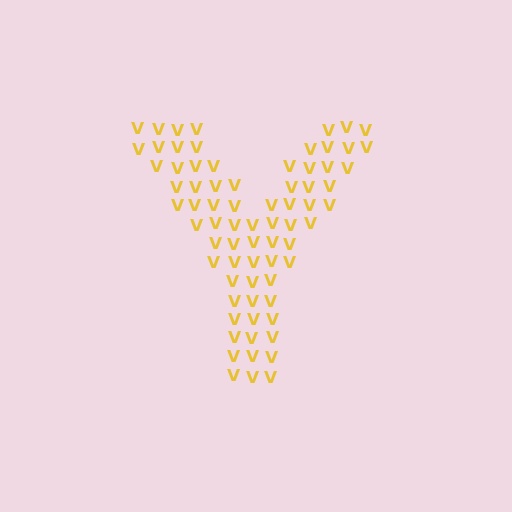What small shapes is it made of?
It is made of small letter V's.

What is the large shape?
The large shape is the letter Y.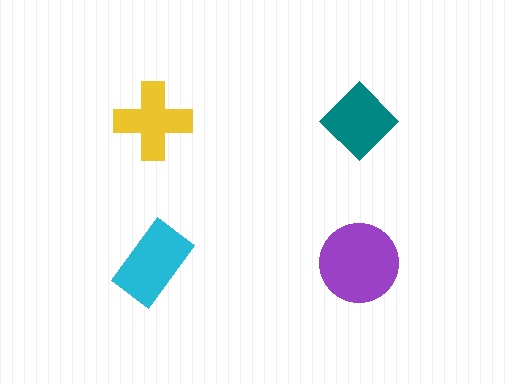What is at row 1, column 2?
A teal diamond.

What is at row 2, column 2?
A purple circle.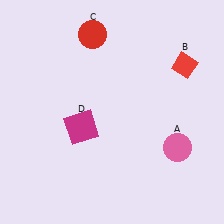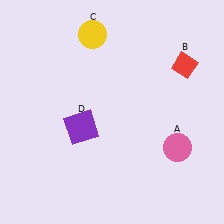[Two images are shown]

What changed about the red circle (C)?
In Image 1, C is red. In Image 2, it changed to yellow.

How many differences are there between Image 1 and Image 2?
There are 2 differences between the two images.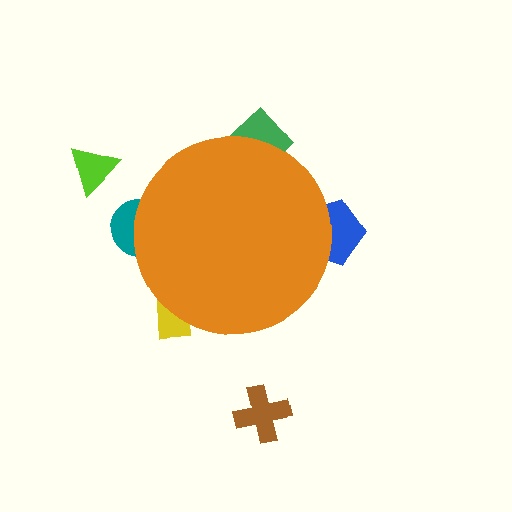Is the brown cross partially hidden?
No, the brown cross is fully visible.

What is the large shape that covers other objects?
An orange circle.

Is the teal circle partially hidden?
Yes, the teal circle is partially hidden behind the orange circle.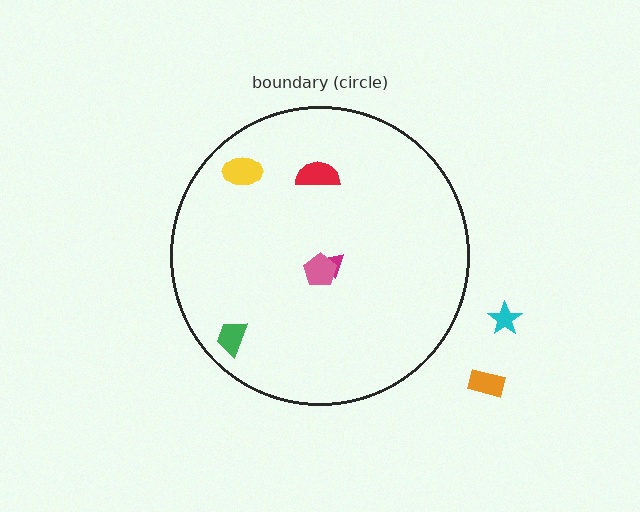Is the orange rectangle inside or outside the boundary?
Outside.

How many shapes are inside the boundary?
5 inside, 2 outside.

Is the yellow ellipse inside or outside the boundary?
Inside.